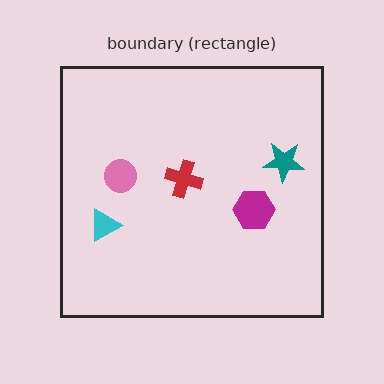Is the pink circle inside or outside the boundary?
Inside.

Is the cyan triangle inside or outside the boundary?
Inside.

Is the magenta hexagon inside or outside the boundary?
Inside.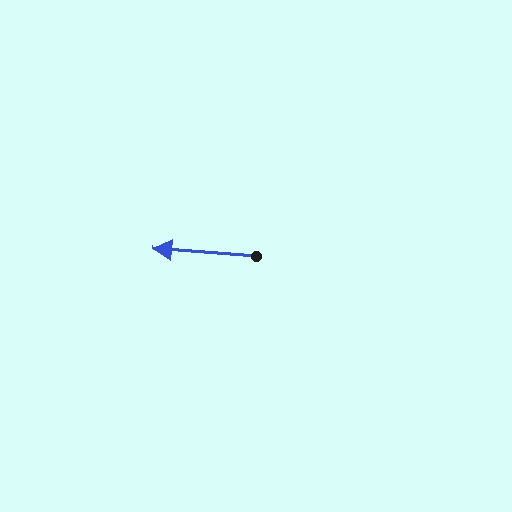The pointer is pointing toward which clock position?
Roughly 9 o'clock.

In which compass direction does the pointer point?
West.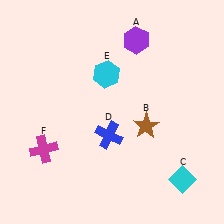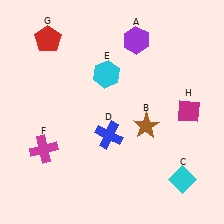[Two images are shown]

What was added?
A red pentagon (G), a magenta diamond (H) were added in Image 2.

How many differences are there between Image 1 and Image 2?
There are 2 differences between the two images.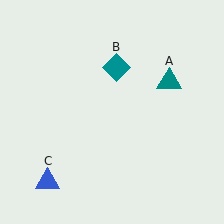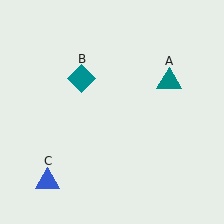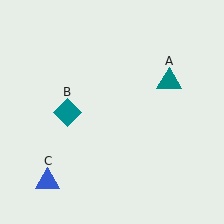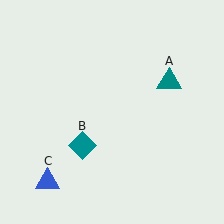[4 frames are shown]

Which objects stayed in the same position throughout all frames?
Teal triangle (object A) and blue triangle (object C) remained stationary.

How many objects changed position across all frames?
1 object changed position: teal diamond (object B).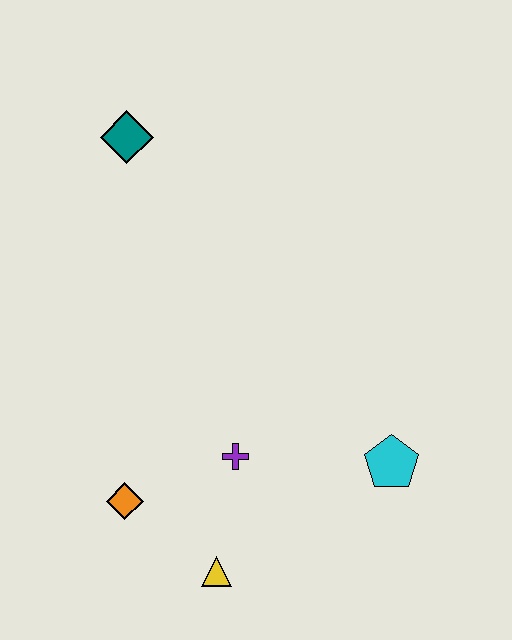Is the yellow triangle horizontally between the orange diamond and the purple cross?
Yes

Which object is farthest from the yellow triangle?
The teal diamond is farthest from the yellow triangle.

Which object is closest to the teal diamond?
The purple cross is closest to the teal diamond.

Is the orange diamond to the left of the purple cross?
Yes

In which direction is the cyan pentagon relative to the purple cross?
The cyan pentagon is to the right of the purple cross.